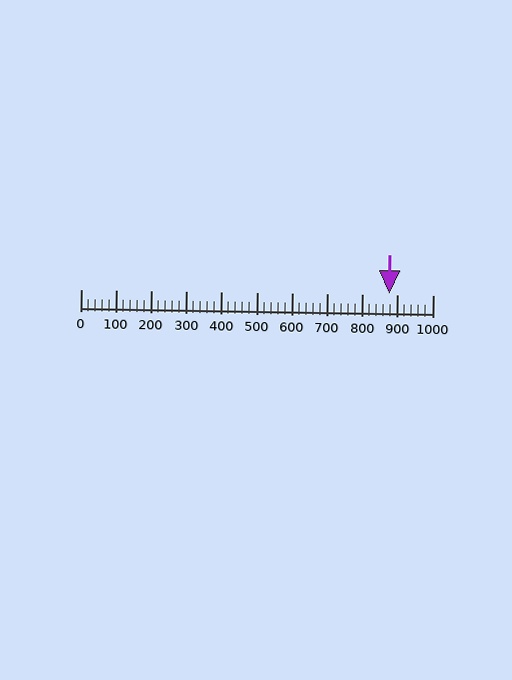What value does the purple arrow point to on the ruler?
The purple arrow points to approximately 876.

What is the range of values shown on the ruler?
The ruler shows values from 0 to 1000.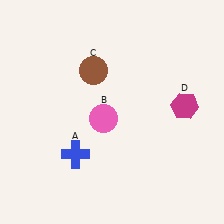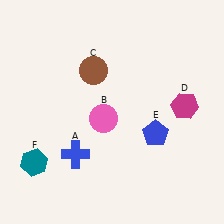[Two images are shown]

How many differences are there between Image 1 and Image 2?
There are 2 differences between the two images.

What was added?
A blue pentagon (E), a teal hexagon (F) were added in Image 2.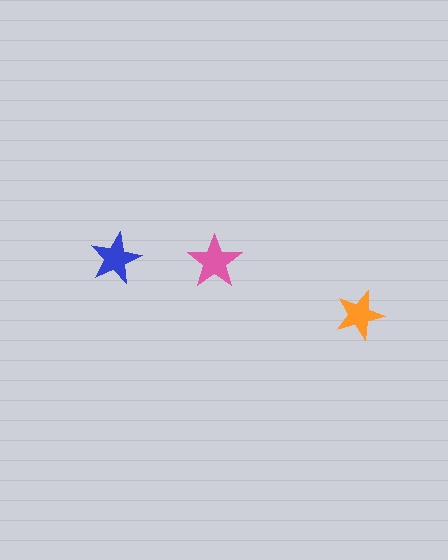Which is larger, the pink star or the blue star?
The pink one.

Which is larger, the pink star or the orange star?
The pink one.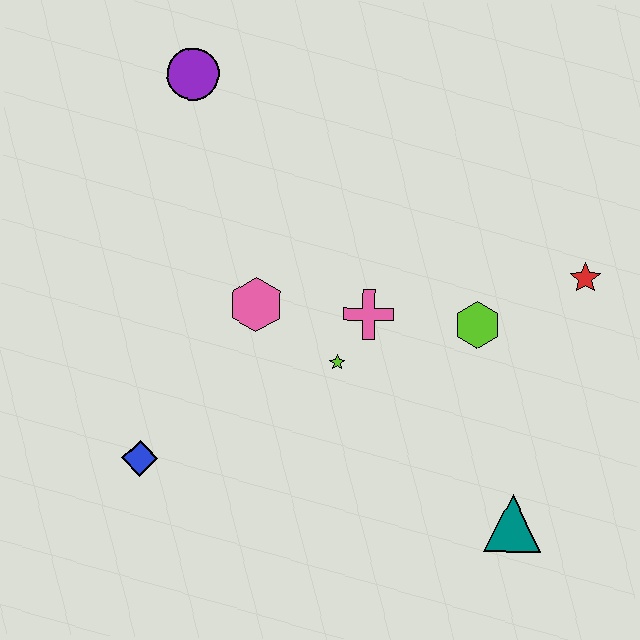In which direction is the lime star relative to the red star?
The lime star is to the left of the red star.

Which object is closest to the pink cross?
The lime star is closest to the pink cross.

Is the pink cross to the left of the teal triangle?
Yes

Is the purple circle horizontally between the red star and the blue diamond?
Yes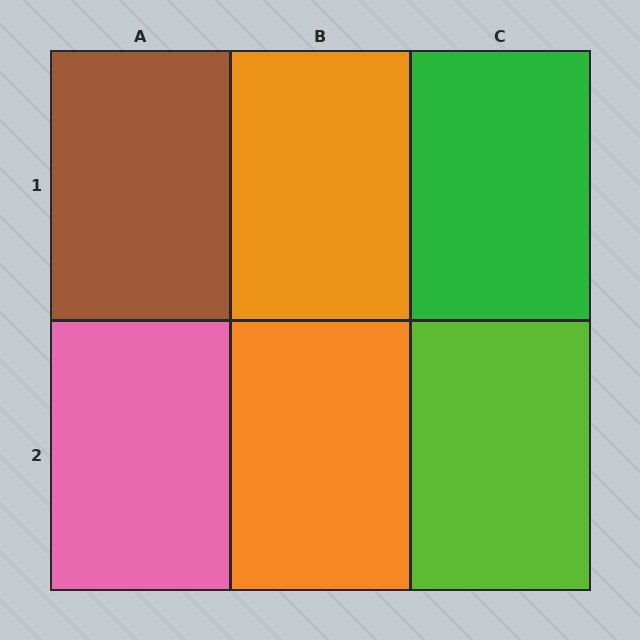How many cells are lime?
1 cell is lime.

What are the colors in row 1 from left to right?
Brown, orange, green.